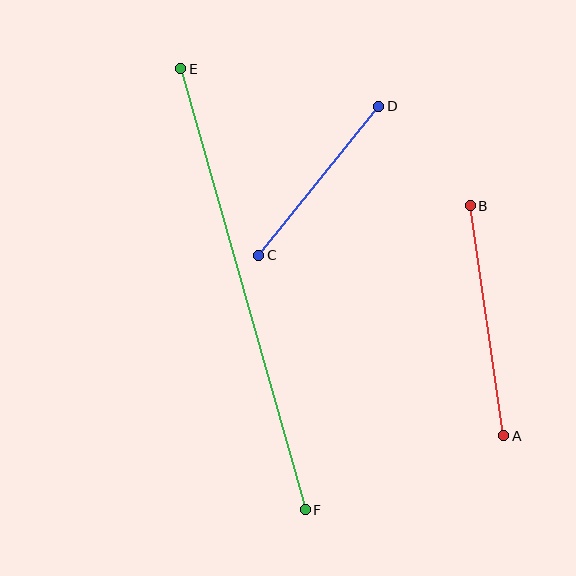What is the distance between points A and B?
The distance is approximately 232 pixels.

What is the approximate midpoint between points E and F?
The midpoint is at approximately (243, 289) pixels.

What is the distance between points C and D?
The distance is approximately 191 pixels.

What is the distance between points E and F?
The distance is approximately 458 pixels.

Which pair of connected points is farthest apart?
Points E and F are farthest apart.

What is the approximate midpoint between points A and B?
The midpoint is at approximately (487, 321) pixels.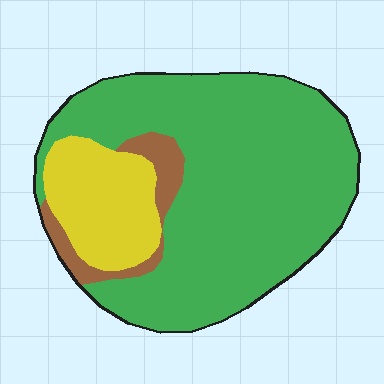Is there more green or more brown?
Green.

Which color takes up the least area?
Brown, at roughly 10%.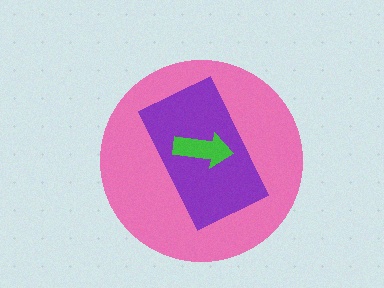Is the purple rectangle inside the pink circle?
Yes.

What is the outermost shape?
The pink circle.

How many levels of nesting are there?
3.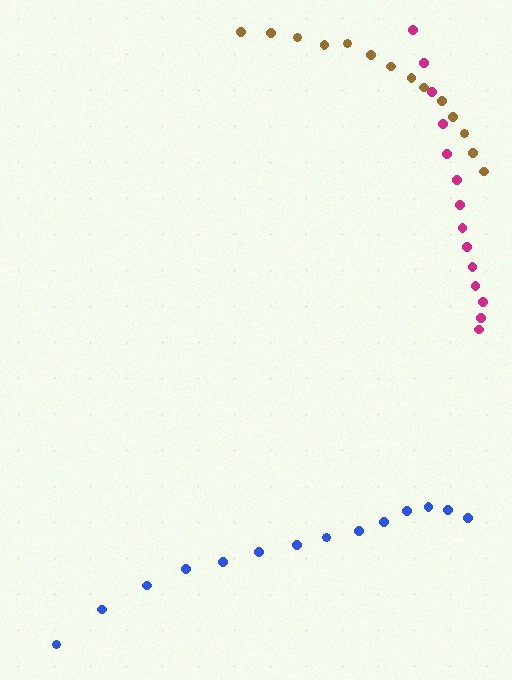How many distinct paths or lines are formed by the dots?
There are 3 distinct paths.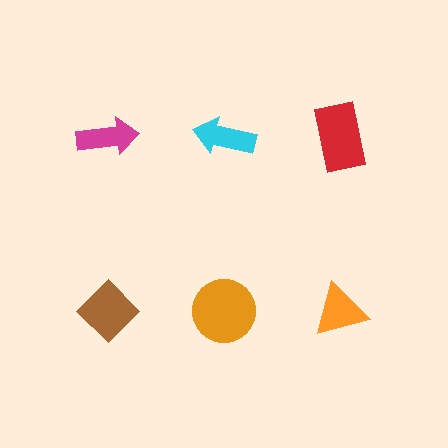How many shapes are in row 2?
3 shapes.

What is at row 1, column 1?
A magenta arrow.